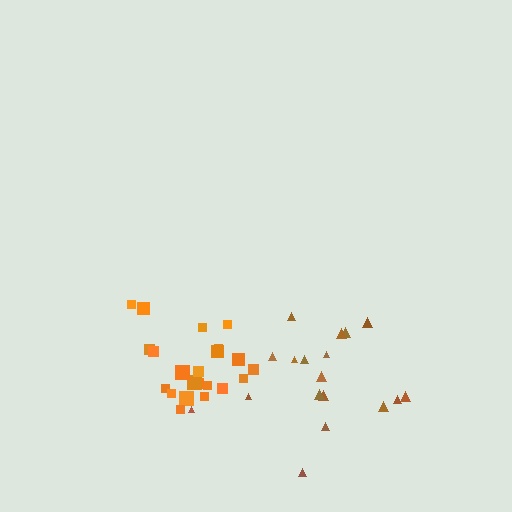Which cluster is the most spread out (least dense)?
Brown.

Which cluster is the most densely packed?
Orange.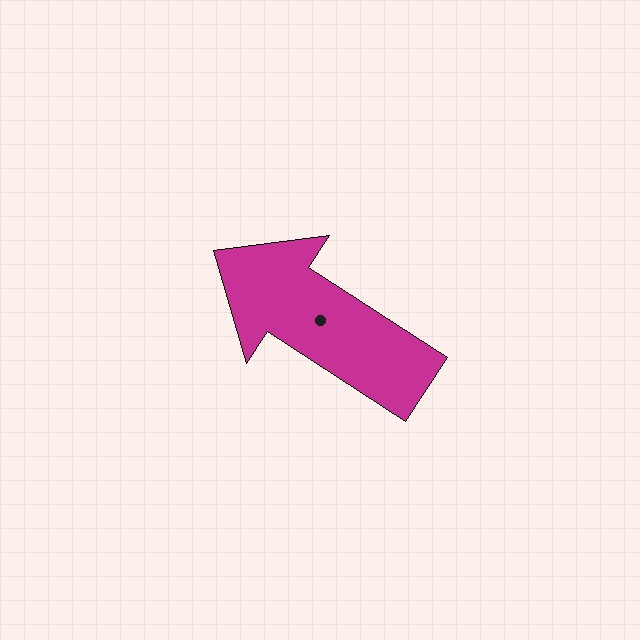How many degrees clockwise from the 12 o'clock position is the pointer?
Approximately 303 degrees.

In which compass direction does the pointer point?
Northwest.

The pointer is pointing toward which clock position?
Roughly 10 o'clock.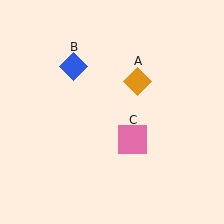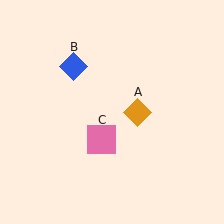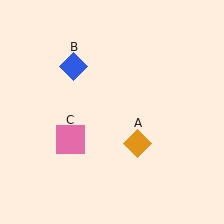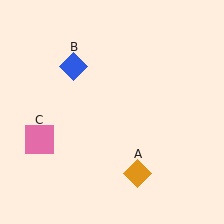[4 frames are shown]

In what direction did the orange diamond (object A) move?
The orange diamond (object A) moved down.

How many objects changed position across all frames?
2 objects changed position: orange diamond (object A), pink square (object C).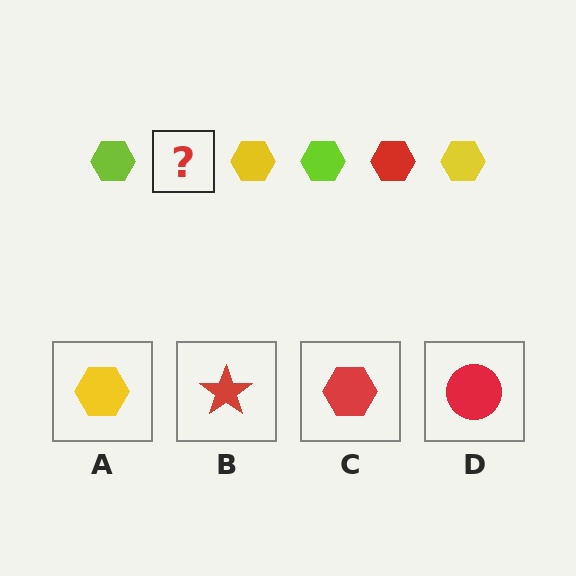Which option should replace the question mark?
Option C.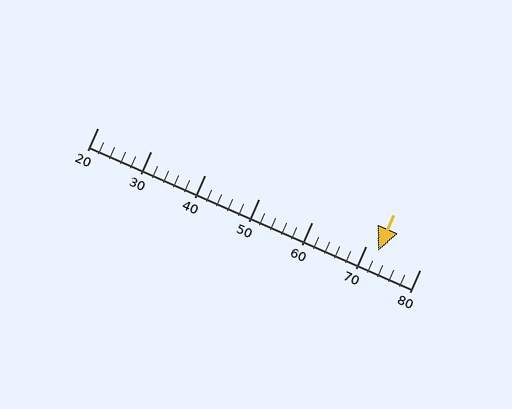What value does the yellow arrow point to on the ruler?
The yellow arrow points to approximately 72.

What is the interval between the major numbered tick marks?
The major tick marks are spaced 10 units apart.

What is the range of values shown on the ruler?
The ruler shows values from 20 to 80.